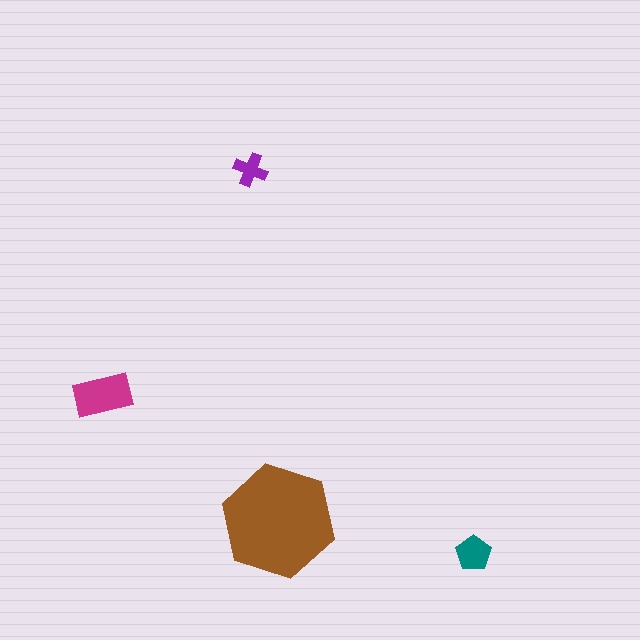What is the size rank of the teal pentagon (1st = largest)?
3rd.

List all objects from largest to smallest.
The brown hexagon, the magenta rectangle, the teal pentagon, the purple cross.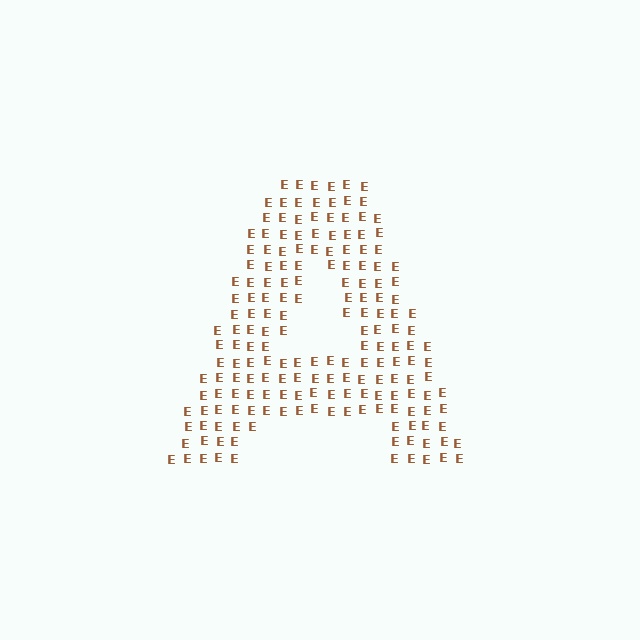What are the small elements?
The small elements are letter E's.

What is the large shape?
The large shape is the letter A.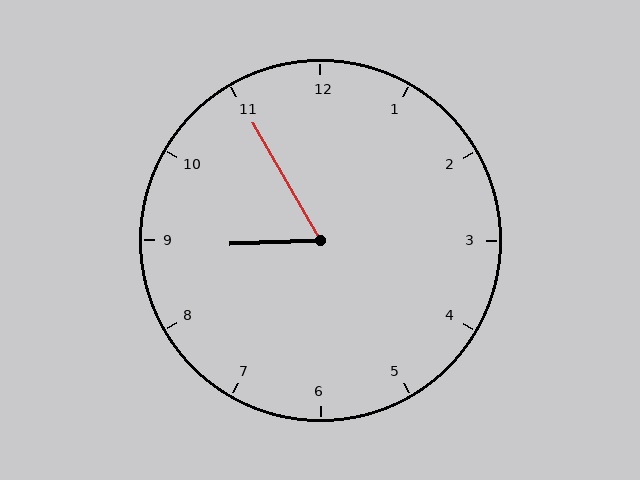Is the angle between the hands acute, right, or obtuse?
It is acute.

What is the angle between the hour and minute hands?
Approximately 62 degrees.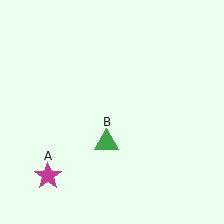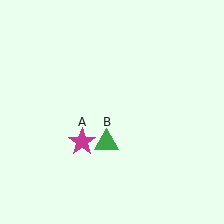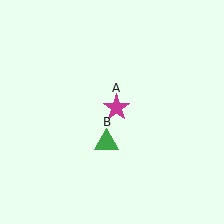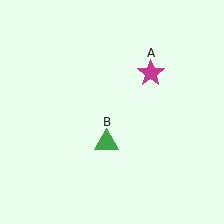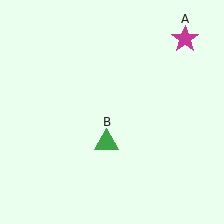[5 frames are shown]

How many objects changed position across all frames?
1 object changed position: magenta star (object A).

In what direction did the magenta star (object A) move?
The magenta star (object A) moved up and to the right.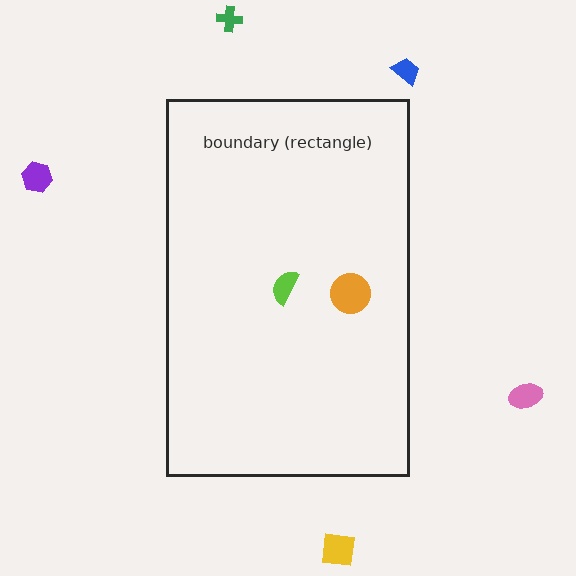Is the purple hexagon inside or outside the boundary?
Outside.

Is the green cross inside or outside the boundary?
Outside.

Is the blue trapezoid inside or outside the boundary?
Outside.